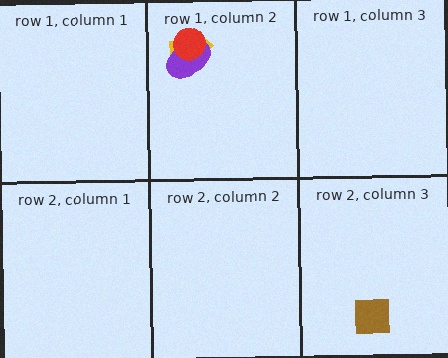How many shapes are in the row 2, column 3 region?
1.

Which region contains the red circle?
The row 1, column 2 region.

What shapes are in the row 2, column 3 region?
The brown square.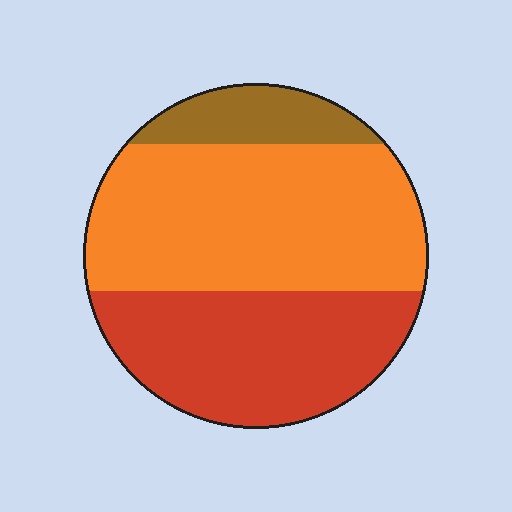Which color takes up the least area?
Brown, at roughly 10%.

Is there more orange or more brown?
Orange.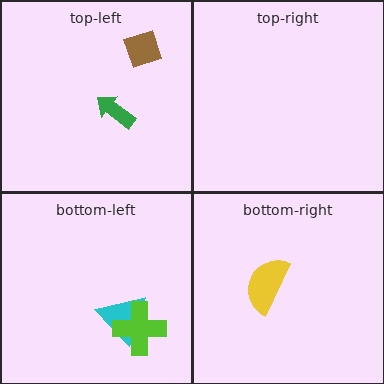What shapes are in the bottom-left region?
The cyan triangle, the lime cross.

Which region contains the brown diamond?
The top-left region.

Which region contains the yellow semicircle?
The bottom-right region.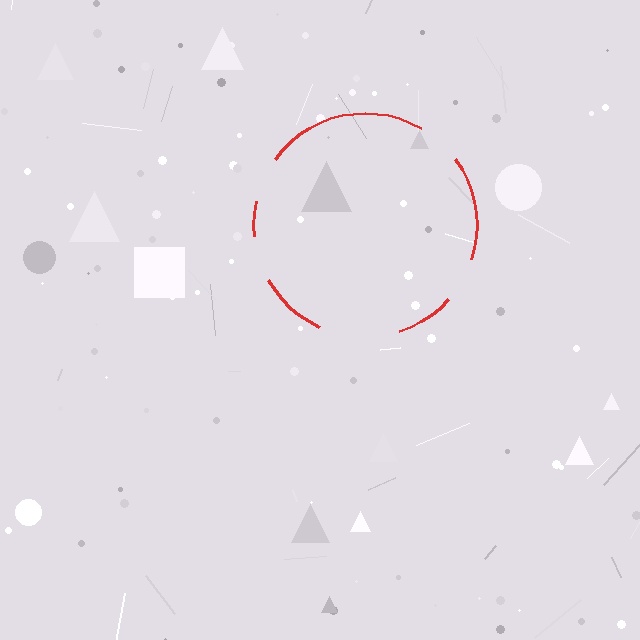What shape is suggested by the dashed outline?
The dashed outline suggests a circle.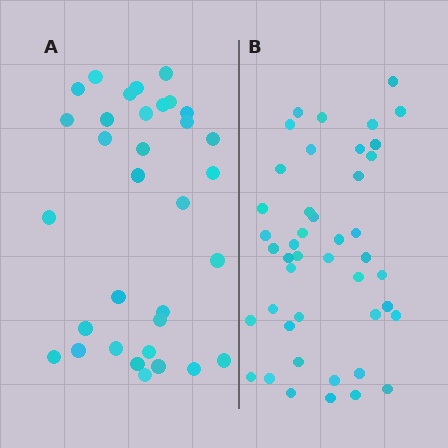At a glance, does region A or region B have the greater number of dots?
Region B (the right region) has more dots.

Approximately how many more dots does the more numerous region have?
Region B has roughly 12 or so more dots than region A.